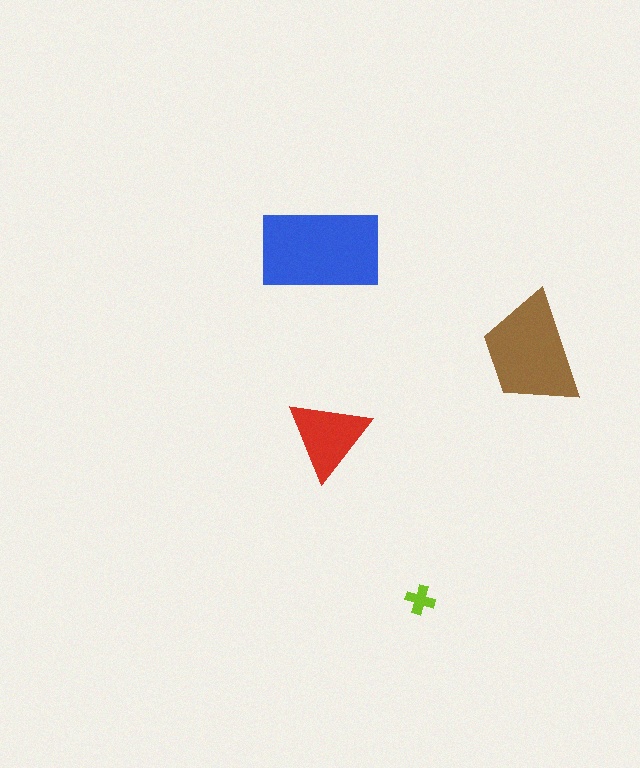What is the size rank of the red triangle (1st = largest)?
3rd.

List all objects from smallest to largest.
The lime cross, the red triangle, the brown trapezoid, the blue rectangle.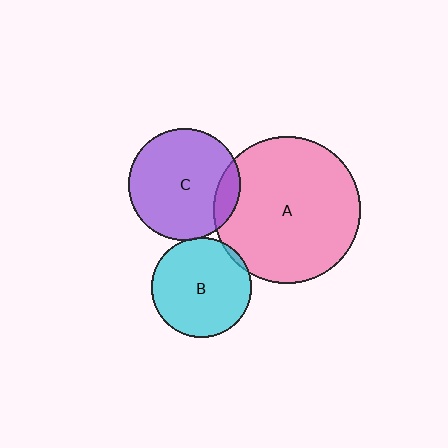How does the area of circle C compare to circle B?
Approximately 1.2 times.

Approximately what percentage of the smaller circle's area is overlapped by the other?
Approximately 5%.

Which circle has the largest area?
Circle A (pink).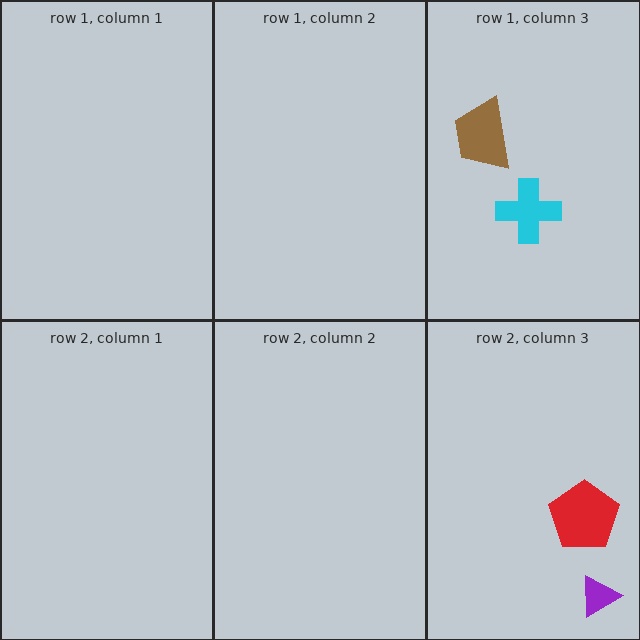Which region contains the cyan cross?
The row 1, column 3 region.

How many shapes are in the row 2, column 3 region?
2.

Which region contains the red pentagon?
The row 2, column 3 region.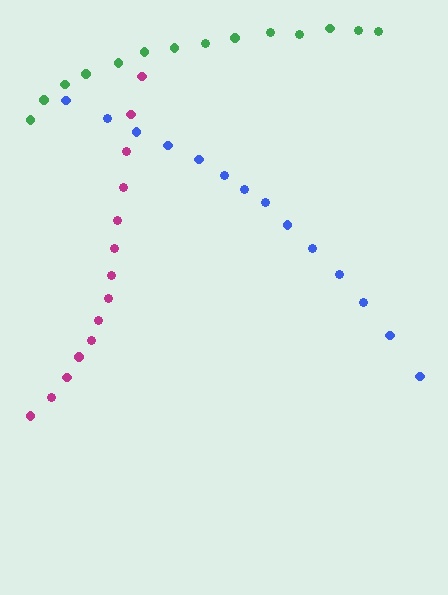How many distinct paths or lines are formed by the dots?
There are 3 distinct paths.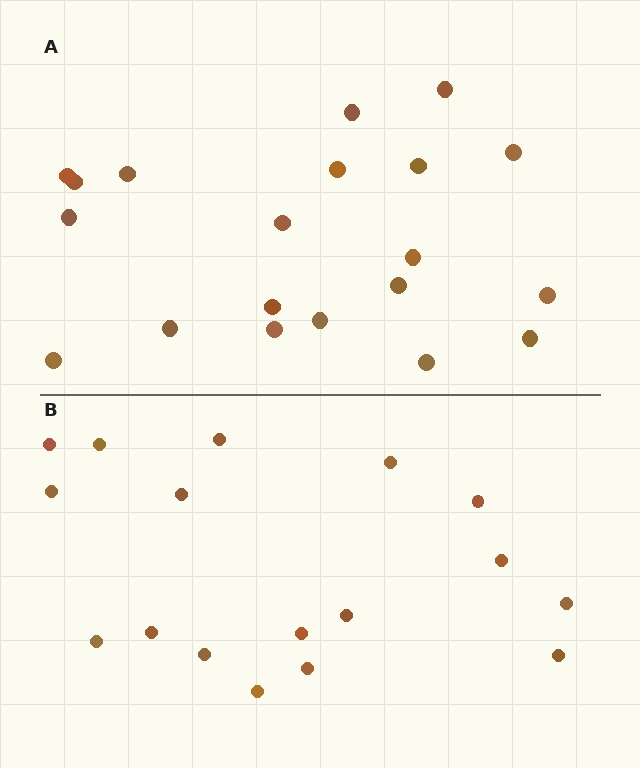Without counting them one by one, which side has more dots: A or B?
Region A (the top region) has more dots.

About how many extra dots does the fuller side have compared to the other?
Region A has just a few more — roughly 2 or 3 more dots than region B.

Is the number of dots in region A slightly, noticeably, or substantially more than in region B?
Region A has only slightly more — the two regions are fairly close. The ratio is roughly 1.2 to 1.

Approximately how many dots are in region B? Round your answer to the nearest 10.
About 20 dots. (The exact count is 17, which rounds to 20.)